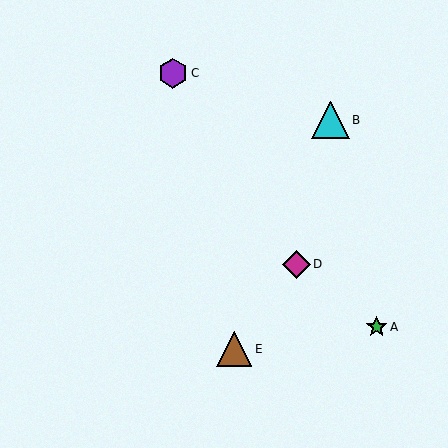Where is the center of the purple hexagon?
The center of the purple hexagon is at (173, 73).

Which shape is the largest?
The cyan triangle (labeled B) is the largest.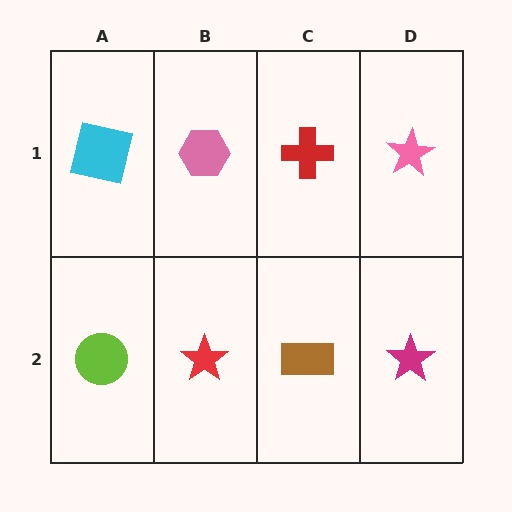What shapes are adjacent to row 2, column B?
A pink hexagon (row 1, column B), a lime circle (row 2, column A), a brown rectangle (row 2, column C).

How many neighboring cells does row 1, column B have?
3.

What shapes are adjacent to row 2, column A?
A cyan square (row 1, column A), a red star (row 2, column B).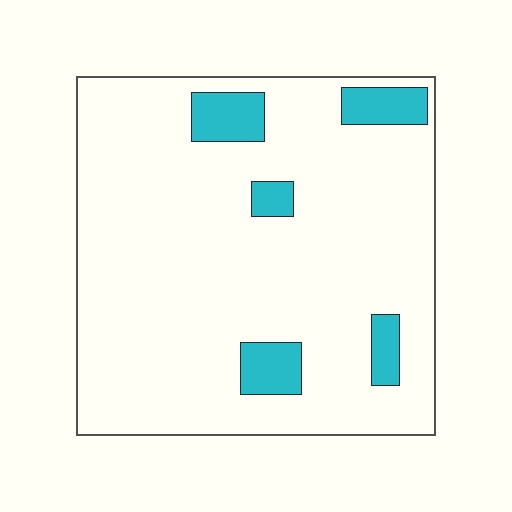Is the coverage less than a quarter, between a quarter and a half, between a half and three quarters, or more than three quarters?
Less than a quarter.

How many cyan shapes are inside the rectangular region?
5.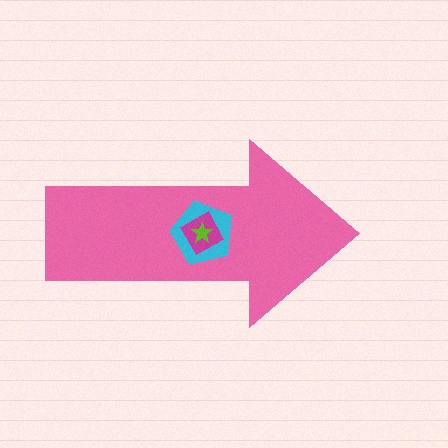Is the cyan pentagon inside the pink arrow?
Yes.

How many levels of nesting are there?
4.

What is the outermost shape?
The pink arrow.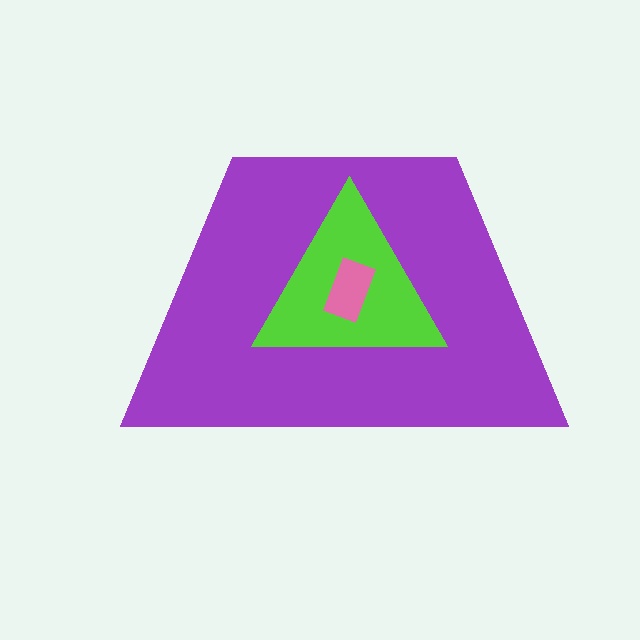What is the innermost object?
The pink rectangle.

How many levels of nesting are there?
3.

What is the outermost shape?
The purple trapezoid.